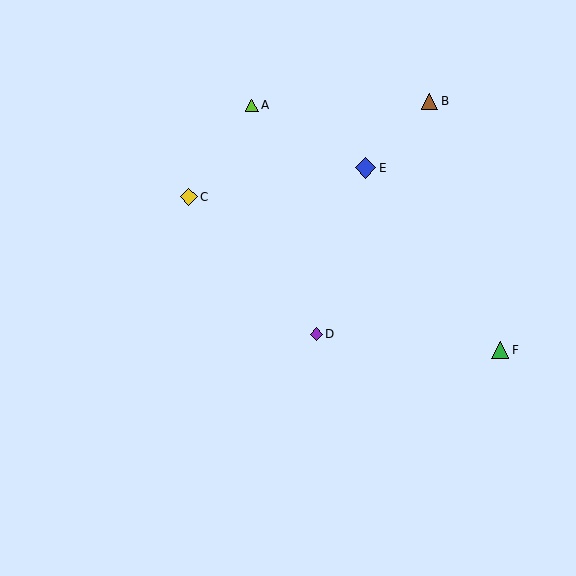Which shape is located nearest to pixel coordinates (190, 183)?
The yellow diamond (labeled C) at (189, 197) is nearest to that location.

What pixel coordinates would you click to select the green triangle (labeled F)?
Click at (500, 350) to select the green triangle F.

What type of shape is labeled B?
Shape B is a brown triangle.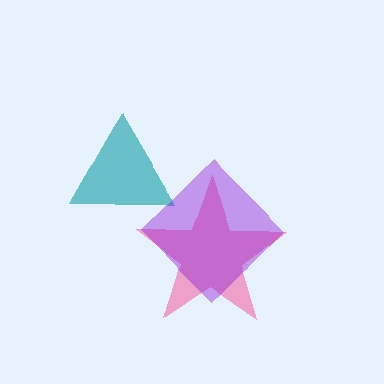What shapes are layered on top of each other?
The layered shapes are: a pink star, a teal triangle, a purple diamond.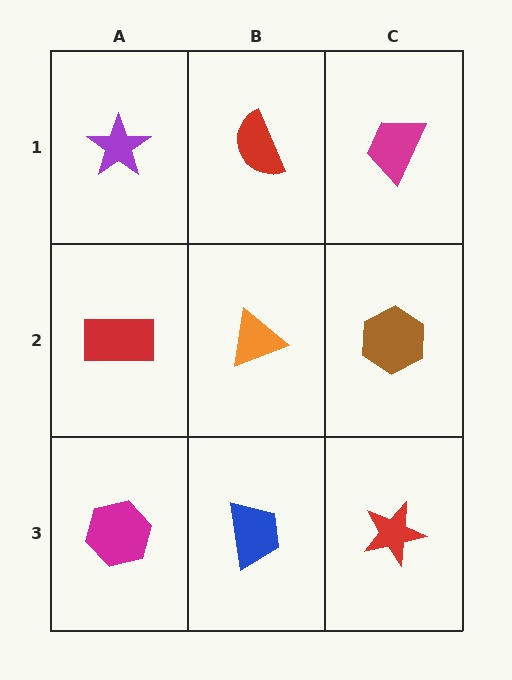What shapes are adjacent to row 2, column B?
A red semicircle (row 1, column B), a blue trapezoid (row 3, column B), a red rectangle (row 2, column A), a brown hexagon (row 2, column C).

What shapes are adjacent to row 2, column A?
A purple star (row 1, column A), a magenta hexagon (row 3, column A), an orange triangle (row 2, column B).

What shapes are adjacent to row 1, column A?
A red rectangle (row 2, column A), a red semicircle (row 1, column B).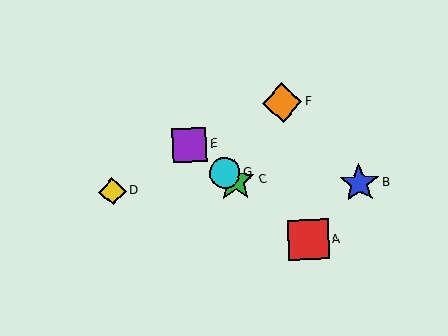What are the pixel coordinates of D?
Object D is at (113, 191).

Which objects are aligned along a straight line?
Objects A, C, E, G are aligned along a straight line.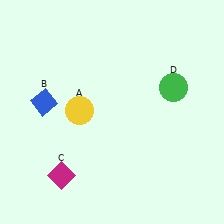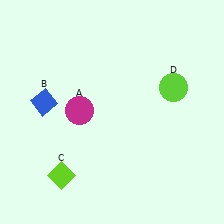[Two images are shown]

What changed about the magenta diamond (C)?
In Image 1, C is magenta. In Image 2, it changed to lime.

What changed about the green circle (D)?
In Image 1, D is green. In Image 2, it changed to lime.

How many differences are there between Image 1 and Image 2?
There are 3 differences between the two images.